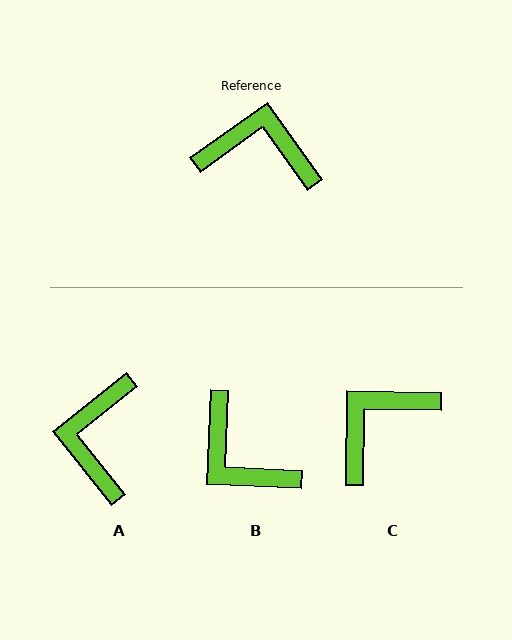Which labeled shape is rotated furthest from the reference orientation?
B, about 142 degrees away.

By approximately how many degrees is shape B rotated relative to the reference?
Approximately 142 degrees counter-clockwise.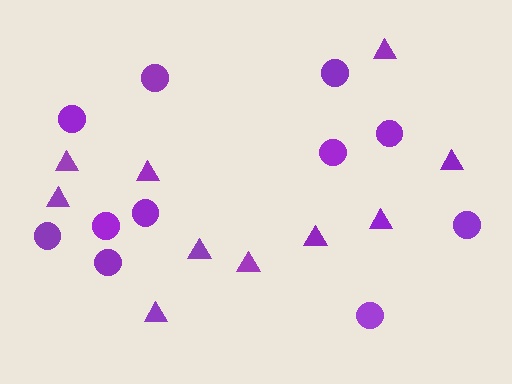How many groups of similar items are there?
There are 2 groups: one group of triangles (10) and one group of circles (11).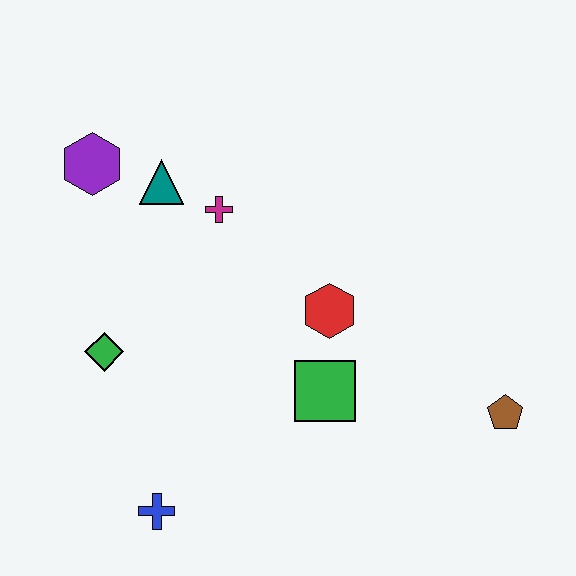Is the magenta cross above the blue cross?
Yes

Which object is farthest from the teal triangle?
The brown pentagon is farthest from the teal triangle.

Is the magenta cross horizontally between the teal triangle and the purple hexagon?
No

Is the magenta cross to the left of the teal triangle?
No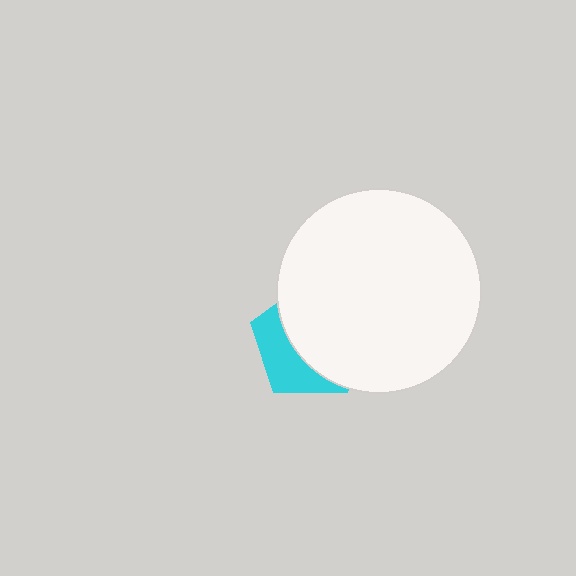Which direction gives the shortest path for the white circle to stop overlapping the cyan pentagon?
Moving right gives the shortest separation.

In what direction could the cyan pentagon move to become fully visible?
The cyan pentagon could move left. That would shift it out from behind the white circle entirely.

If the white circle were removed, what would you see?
You would see the complete cyan pentagon.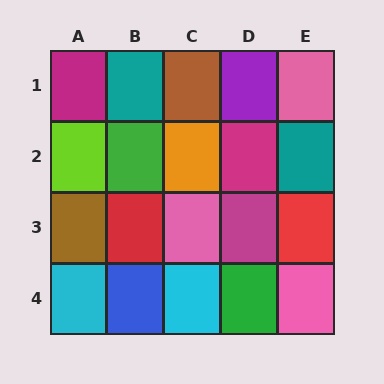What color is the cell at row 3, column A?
Brown.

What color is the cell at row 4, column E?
Pink.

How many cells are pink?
3 cells are pink.